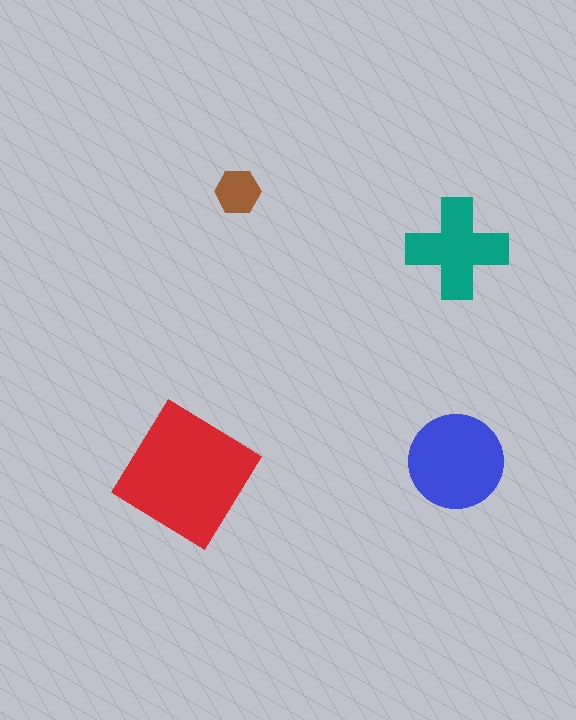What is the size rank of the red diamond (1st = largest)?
1st.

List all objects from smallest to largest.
The brown hexagon, the teal cross, the blue circle, the red diamond.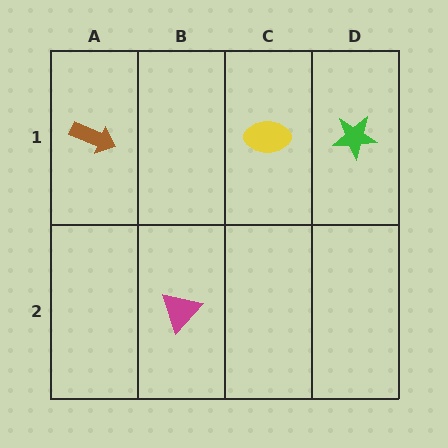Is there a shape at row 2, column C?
No, that cell is empty.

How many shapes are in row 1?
3 shapes.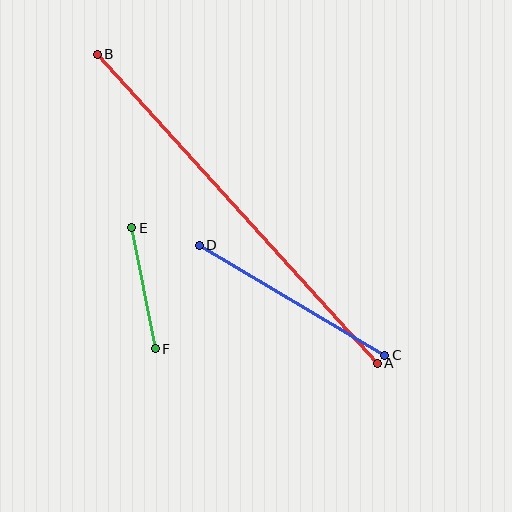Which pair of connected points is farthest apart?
Points A and B are farthest apart.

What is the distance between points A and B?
The distance is approximately 417 pixels.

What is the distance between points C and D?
The distance is approximately 216 pixels.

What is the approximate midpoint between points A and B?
The midpoint is at approximately (237, 209) pixels.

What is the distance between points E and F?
The distance is approximately 123 pixels.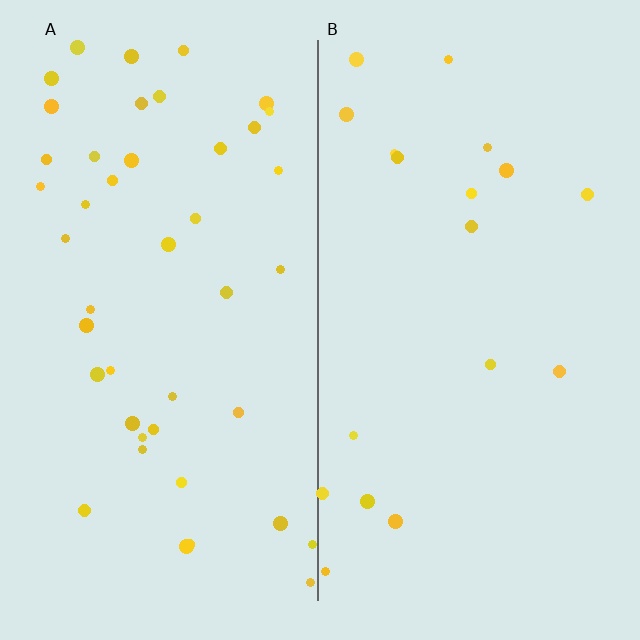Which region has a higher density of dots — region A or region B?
A (the left).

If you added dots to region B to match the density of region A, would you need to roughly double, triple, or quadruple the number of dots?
Approximately double.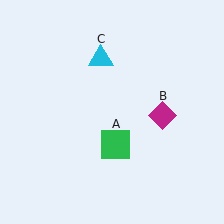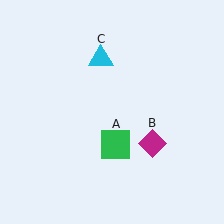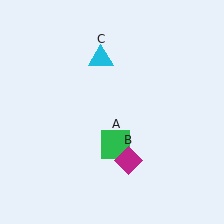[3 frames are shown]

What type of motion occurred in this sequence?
The magenta diamond (object B) rotated clockwise around the center of the scene.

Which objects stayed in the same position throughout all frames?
Green square (object A) and cyan triangle (object C) remained stationary.